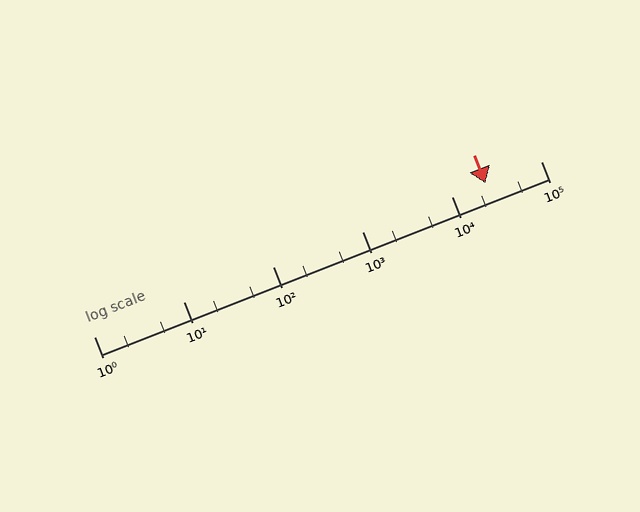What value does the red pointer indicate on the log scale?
The pointer indicates approximately 24000.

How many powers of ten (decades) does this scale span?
The scale spans 5 decades, from 1 to 100000.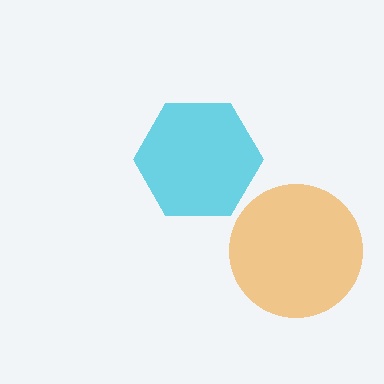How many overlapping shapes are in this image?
There are 2 overlapping shapes in the image.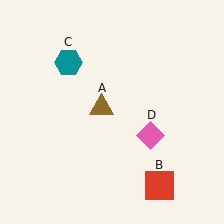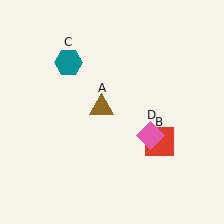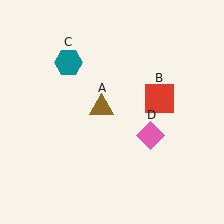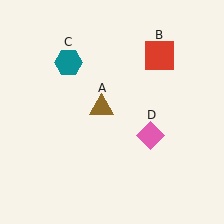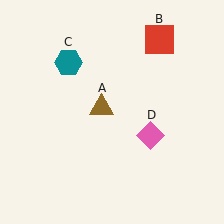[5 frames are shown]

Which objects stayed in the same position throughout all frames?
Brown triangle (object A) and teal hexagon (object C) and pink diamond (object D) remained stationary.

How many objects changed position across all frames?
1 object changed position: red square (object B).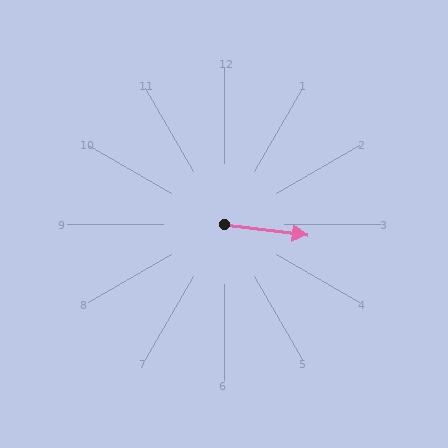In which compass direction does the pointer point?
East.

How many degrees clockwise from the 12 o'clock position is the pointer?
Approximately 97 degrees.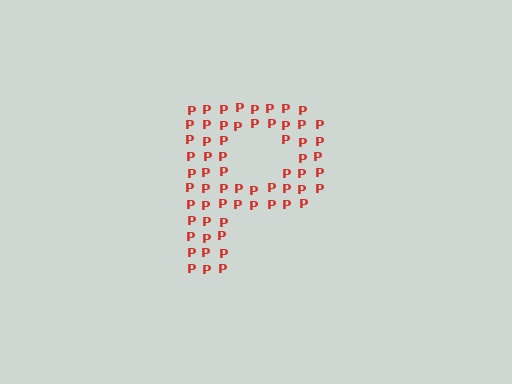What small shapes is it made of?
It is made of small letter P's.